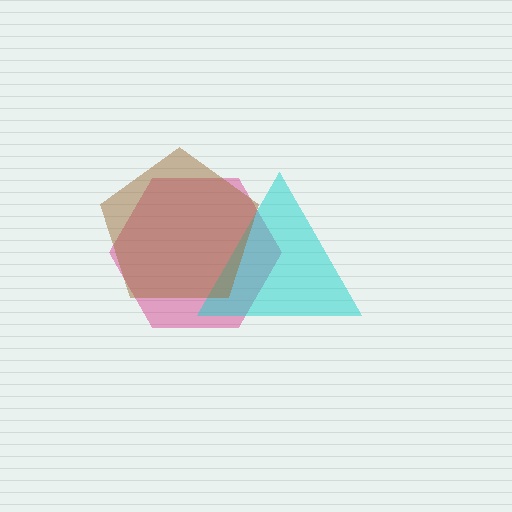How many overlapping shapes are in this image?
There are 3 overlapping shapes in the image.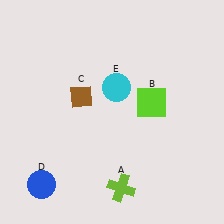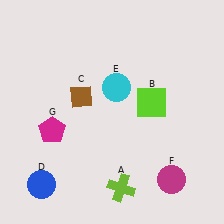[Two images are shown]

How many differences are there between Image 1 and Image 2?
There are 2 differences between the two images.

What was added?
A magenta circle (F), a magenta pentagon (G) were added in Image 2.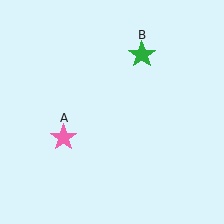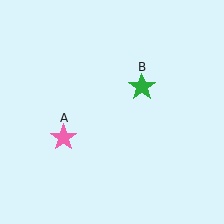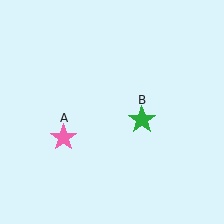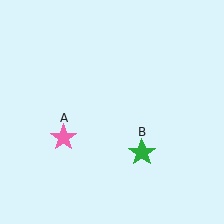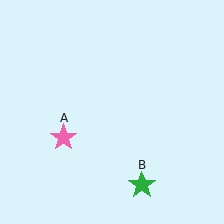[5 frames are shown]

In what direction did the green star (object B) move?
The green star (object B) moved down.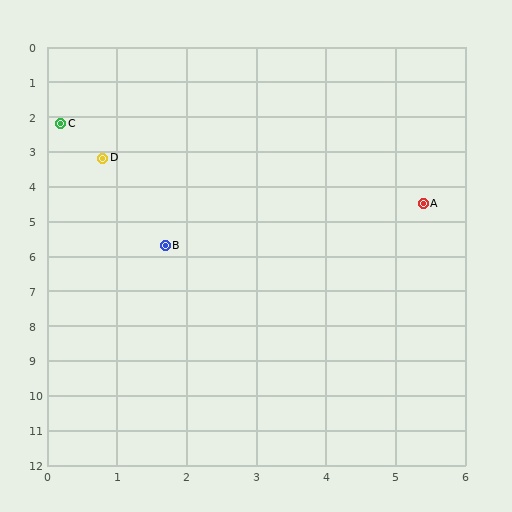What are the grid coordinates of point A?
Point A is at approximately (5.4, 4.5).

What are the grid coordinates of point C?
Point C is at approximately (0.2, 2.2).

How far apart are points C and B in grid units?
Points C and B are about 3.8 grid units apart.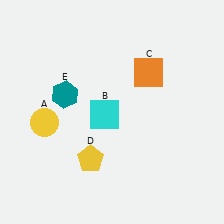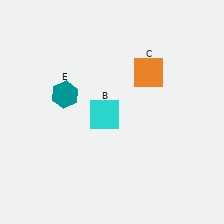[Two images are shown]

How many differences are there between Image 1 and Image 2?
There are 2 differences between the two images.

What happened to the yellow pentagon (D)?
The yellow pentagon (D) was removed in Image 2. It was in the bottom-left area of Image 1.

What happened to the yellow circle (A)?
The yellow circle (A) was removed in Image 2. It was in the bottom-left area of Image 1.